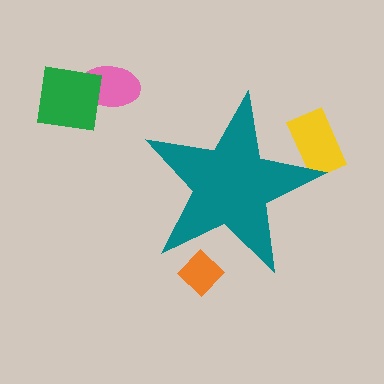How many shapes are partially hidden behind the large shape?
2 shapes are partially hidden.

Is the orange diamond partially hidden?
Yes, the orange diamond is partially hidden behind the teal star.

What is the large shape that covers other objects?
A teal star.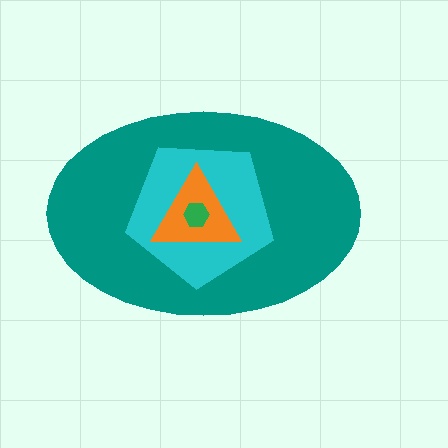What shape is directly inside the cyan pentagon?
The orange triangle.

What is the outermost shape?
The teal ellipse.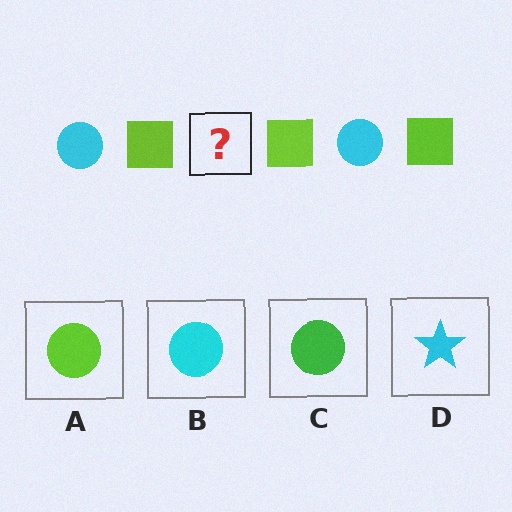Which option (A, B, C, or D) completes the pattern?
B.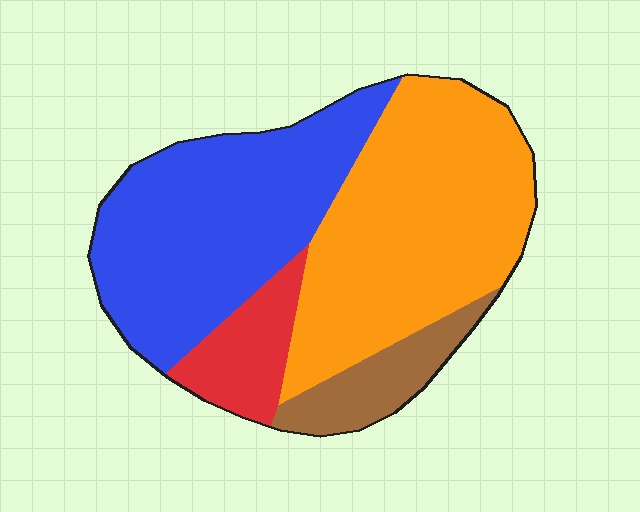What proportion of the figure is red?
Red takes up less than a quarter of the figure.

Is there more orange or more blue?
Orange.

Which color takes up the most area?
Orange, at roughly 40%.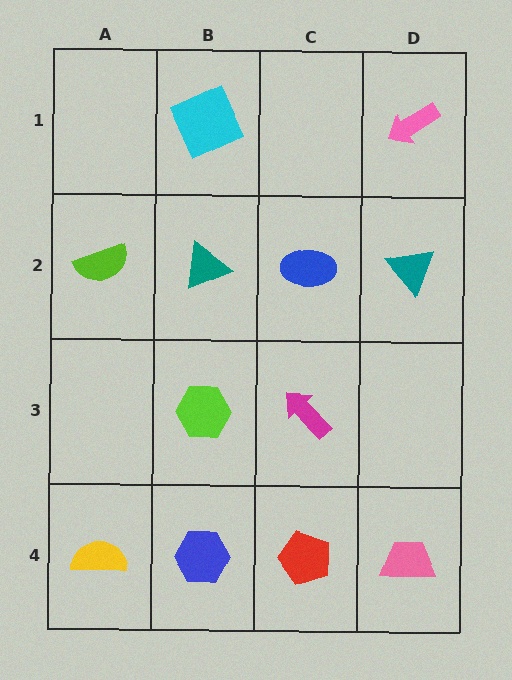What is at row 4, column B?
A blue hexagon.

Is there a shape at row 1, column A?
No, that cell is empty.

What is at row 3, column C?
A magenta arrow.